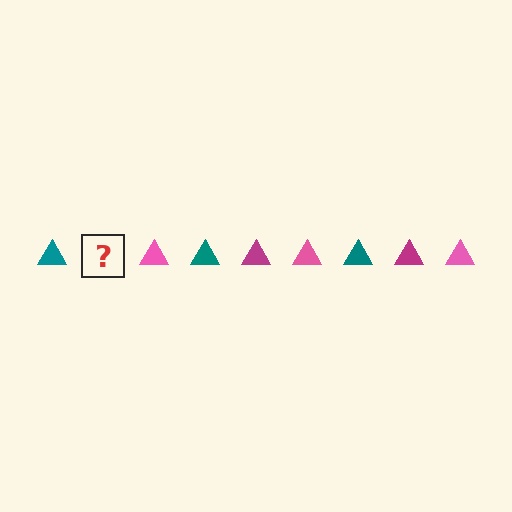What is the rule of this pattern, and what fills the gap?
The rule is that the pattern cycles through teal, magenta, pink triangles. The gap should be filled with a magenta triangle.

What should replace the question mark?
The question mark should be replaced with a magenta triangle.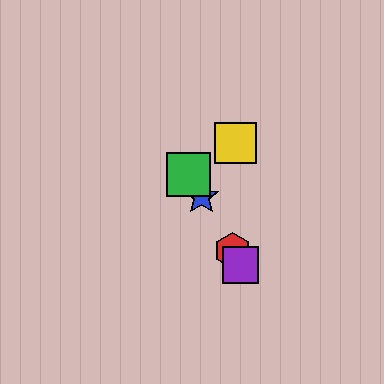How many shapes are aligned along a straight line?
4 shapes (the red hexagon, the blue star, the green square, the purple square) are aligned along a straight line.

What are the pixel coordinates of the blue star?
The blue star is at (201, 197).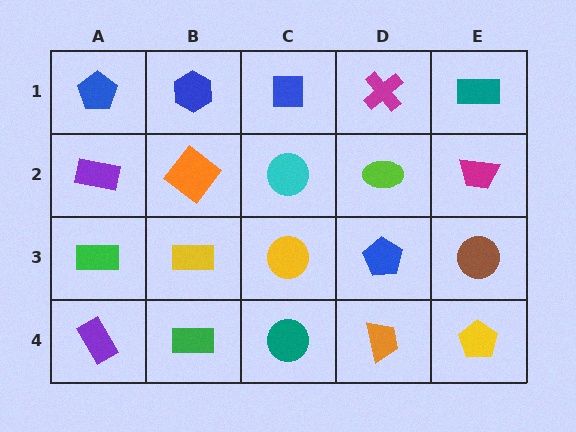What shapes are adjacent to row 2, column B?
A blue hexagon (row 1, column B), a yellow rectangle (row 3, column B), a purple rectangle (row 2, column A), a cyan circle (row 2, column C).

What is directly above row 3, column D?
A lime ellipse.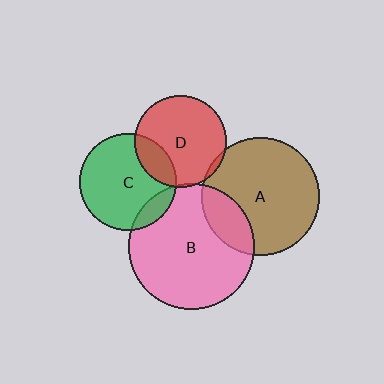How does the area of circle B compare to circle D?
Approximately 1.9 times.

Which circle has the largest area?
Circle B (pink).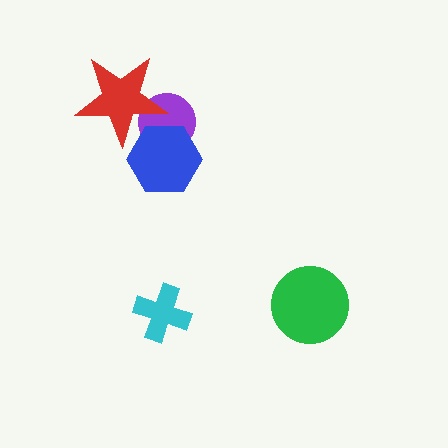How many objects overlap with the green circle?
0 objects overlap with the green circle.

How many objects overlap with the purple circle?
2 objects overlap with the purple circle.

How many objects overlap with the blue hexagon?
2 objects overlap with the blue hexagon.